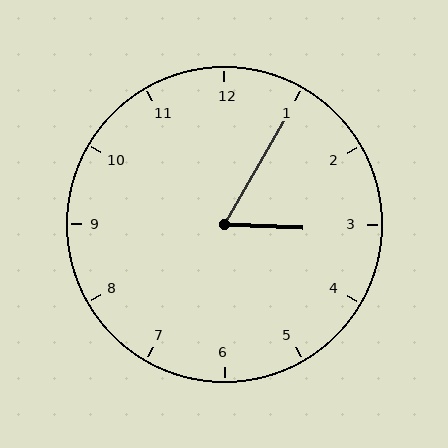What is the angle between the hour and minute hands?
Approximately 62 degrees.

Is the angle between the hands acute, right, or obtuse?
It is acute.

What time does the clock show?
3:05.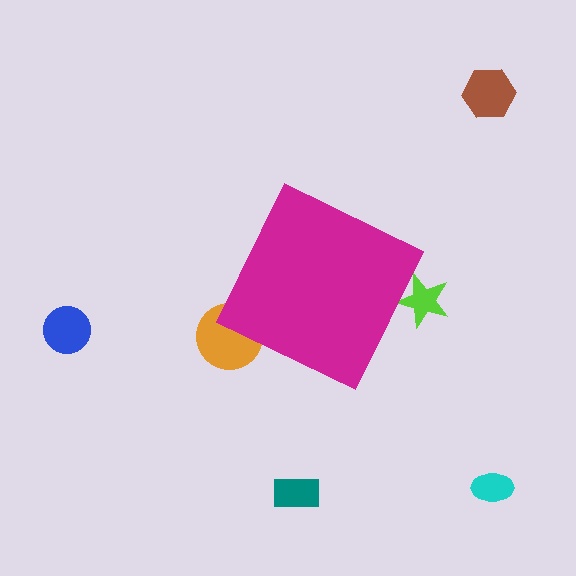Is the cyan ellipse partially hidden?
No, the cyan ellipse is fully visible.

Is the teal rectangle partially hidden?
No, the teal rectangle is fully visible.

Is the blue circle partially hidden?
No, the blue circle is fully visible.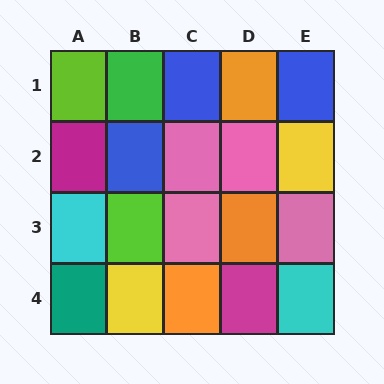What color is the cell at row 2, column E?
Yellow.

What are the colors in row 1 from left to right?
Lime, green, blue, orange, blue.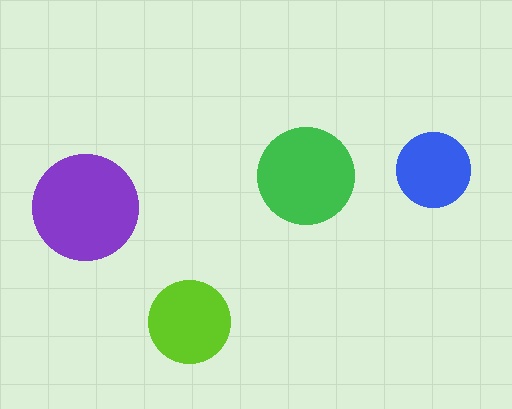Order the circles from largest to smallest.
the purple one, the green one, the lime one, the blue one.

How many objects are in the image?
There are 4 objects in the image.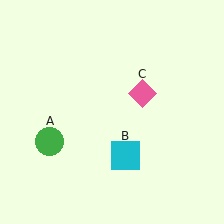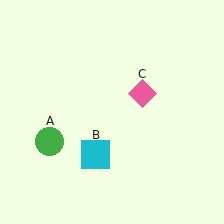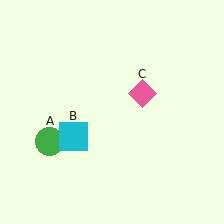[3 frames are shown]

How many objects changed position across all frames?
1 object changed position: cyan square (object B).